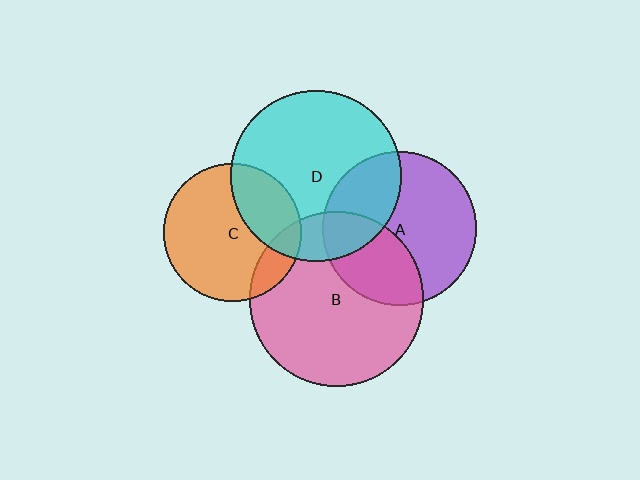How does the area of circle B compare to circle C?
Approximately 1.6 times.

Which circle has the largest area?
Circle B (pink).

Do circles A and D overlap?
Yes.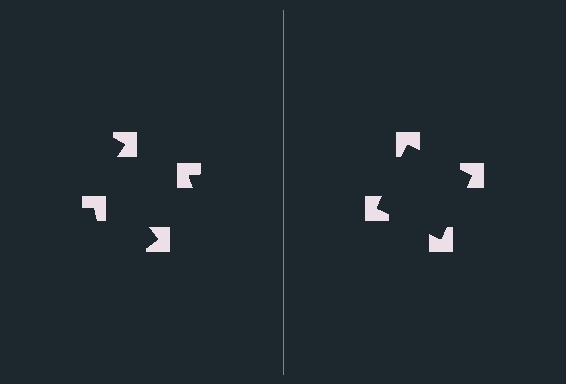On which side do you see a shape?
An illusory square appears on the right side. On the left side the wedge cuts are rotated, so no coherent shape forms.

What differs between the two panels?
The notched squares are positioned identically on both sides; only the wedge orientations differ. On the right they align to a square; on the left they are misaligned.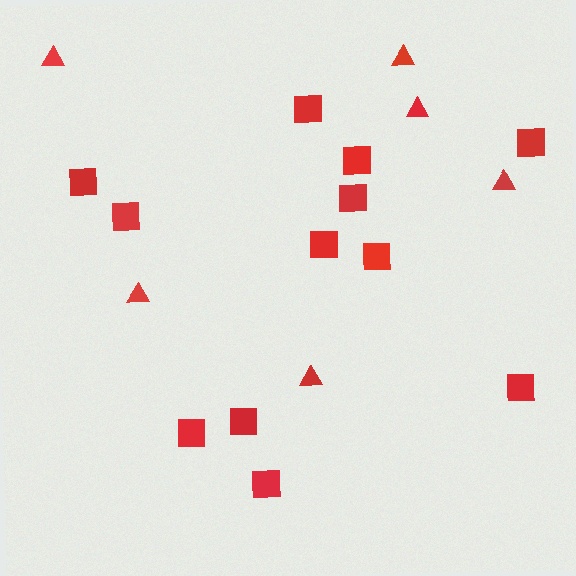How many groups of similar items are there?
There are 2 groups: one group of squares (12) and one group of triangles (6).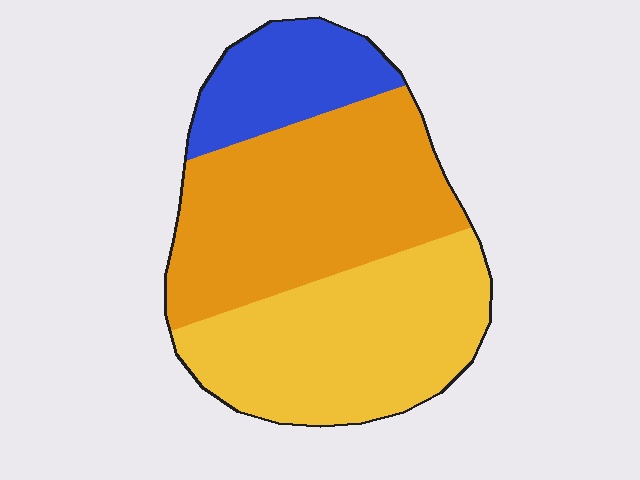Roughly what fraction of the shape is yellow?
Yellow covers 40% of the shape.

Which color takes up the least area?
Blue, at roughly 15%.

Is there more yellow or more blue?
Yellow.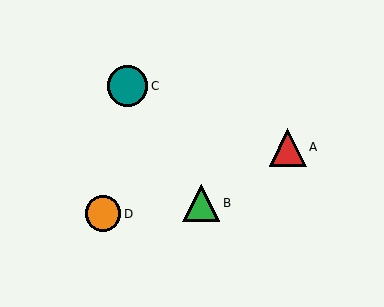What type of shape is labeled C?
Shape C is a teal circle.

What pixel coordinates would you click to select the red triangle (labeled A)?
Click at (288, 147) to select the red triangle A.